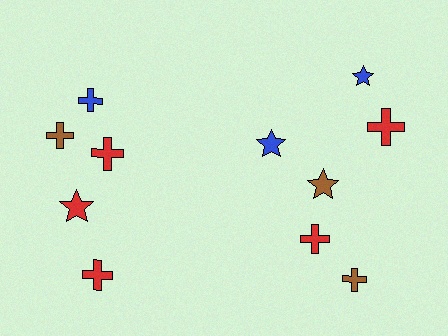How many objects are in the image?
There are 11 objects.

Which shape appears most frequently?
Cross, with 7 objects.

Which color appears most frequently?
Red, with 5 objects.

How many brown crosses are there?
There are 2 brown crosses.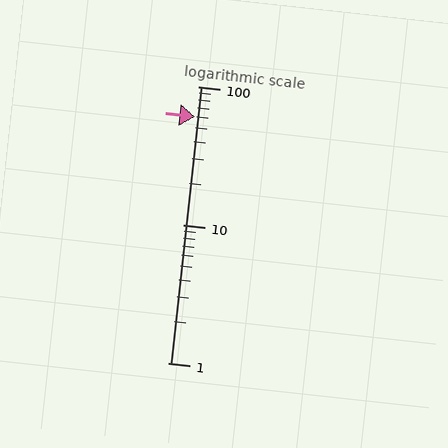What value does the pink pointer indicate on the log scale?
The pointer indicates approximately 60.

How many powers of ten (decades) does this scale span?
The scale spans 2 decades, from 1 to 100.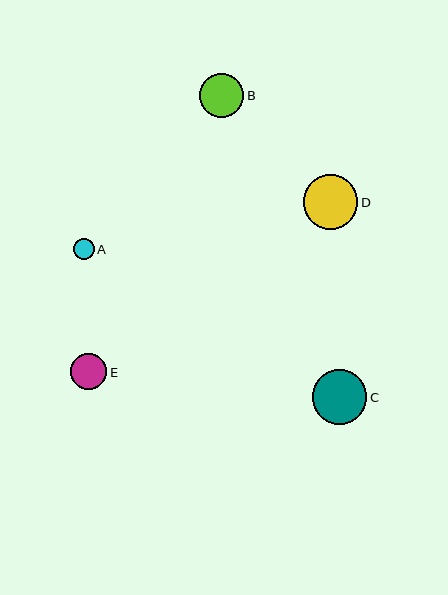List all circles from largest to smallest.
From largest to smallest: C, D, B, E, A.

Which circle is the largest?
Circle C is the largest with a size of approximately 54 pixels.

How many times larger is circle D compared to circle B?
Circle D is approximately 1.2 times the size of circle B.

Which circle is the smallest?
Circle A is the smallest with a size of approximately 21 pixels.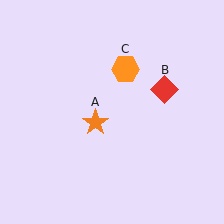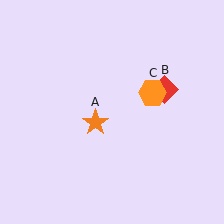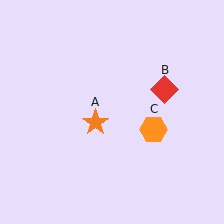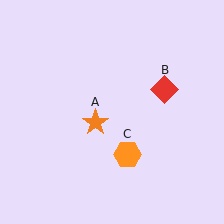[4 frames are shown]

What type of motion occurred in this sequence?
The orange hexagon (object C) rotated clockwise around the center of the scene.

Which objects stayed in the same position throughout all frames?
Orange star (object A) and red diamond (object B) remained stationary.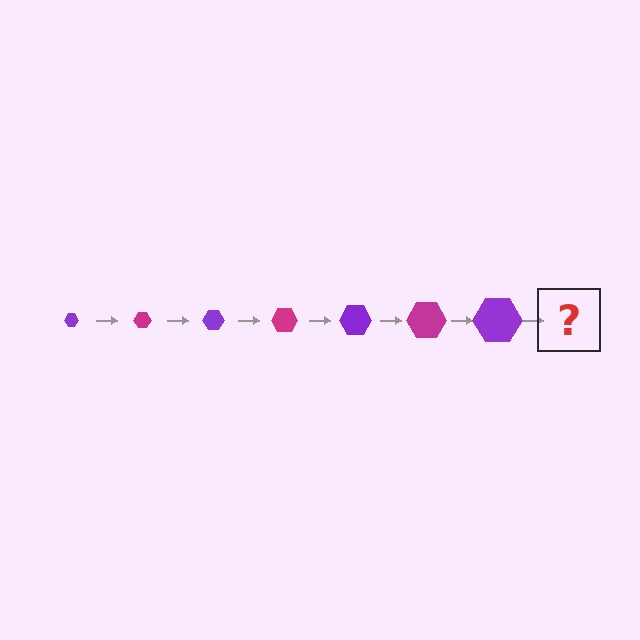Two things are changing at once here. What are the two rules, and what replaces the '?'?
The two rules are that the hexagon grows larger each step and the color cycles through purple and magenta. The '?' should be a magenta hexagon, larger than the previous one.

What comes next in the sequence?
The next element should be a magenta hexagon, larger than the previous one.